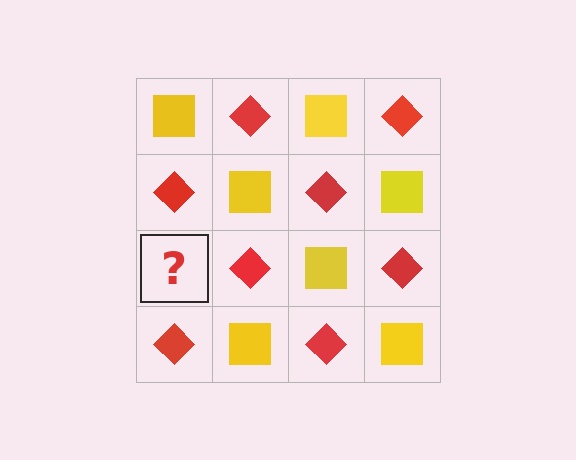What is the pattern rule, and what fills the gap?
The rule is that it alternates yellow square and red diamond in a checkerboard pattern. The gap should be filled with a yellow square.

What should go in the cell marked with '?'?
The missing cell should contain a yellow square.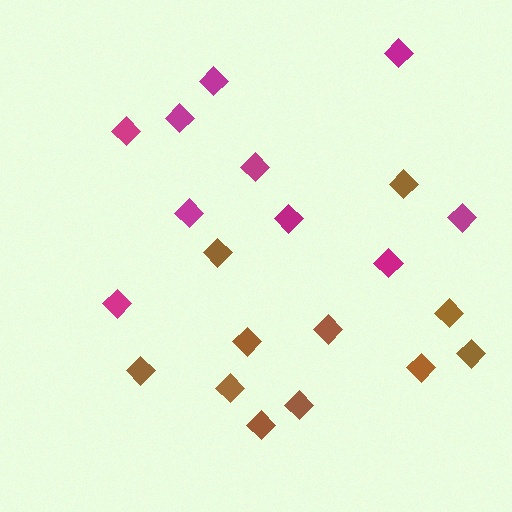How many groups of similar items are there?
There are 2 groups: one group of brown diamonds (11) and one group of magenta diamonds (10).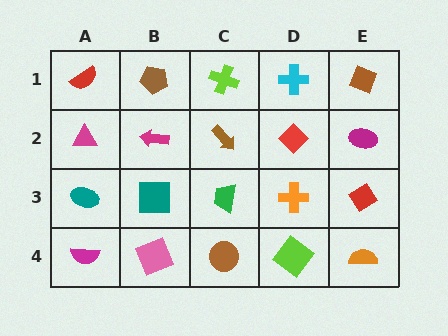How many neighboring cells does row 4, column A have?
2.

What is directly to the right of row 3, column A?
A teal square.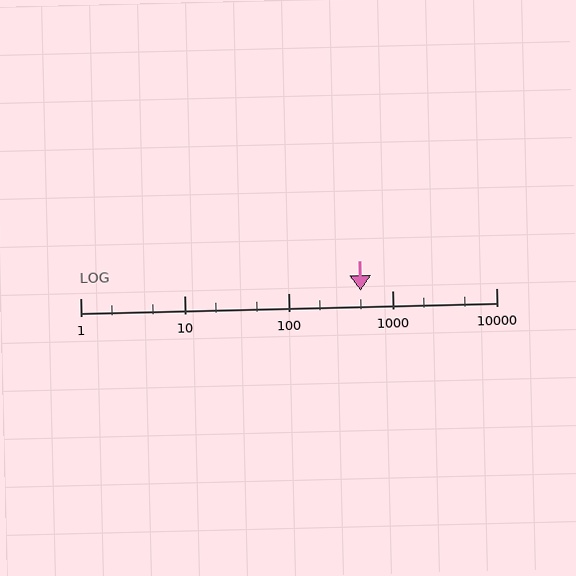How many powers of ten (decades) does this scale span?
The scale spans 4 decades, from 1 to 10000.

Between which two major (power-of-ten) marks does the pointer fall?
The pointer is between 100 and 1000.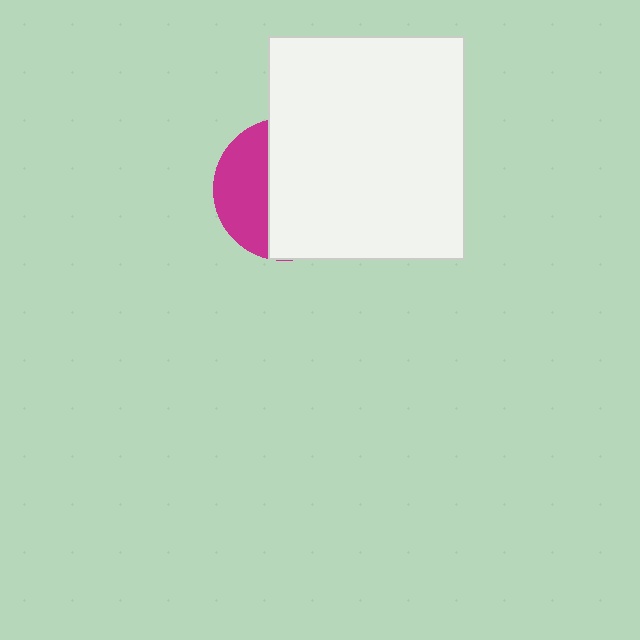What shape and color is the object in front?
The object in front is a white rectangle.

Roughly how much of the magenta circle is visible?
A small part of it is visible (roughly 35%).